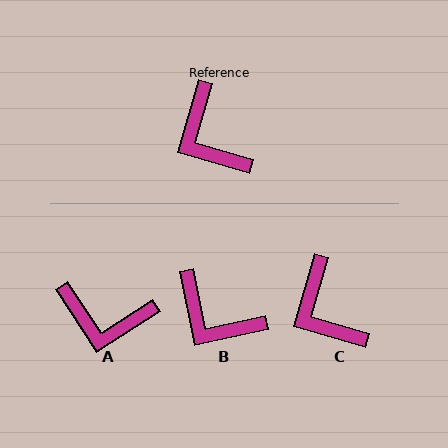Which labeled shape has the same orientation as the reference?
C.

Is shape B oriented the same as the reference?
No, it is off by about 28 degrees.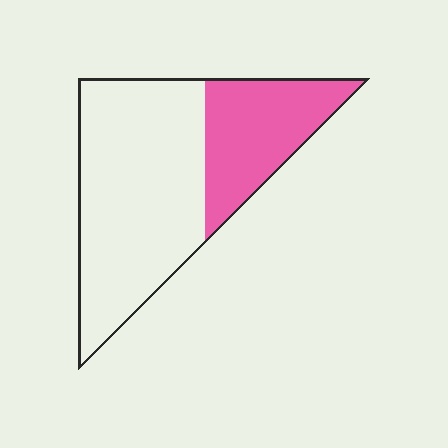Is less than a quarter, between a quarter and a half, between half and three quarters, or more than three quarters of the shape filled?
Between a quarter and a half.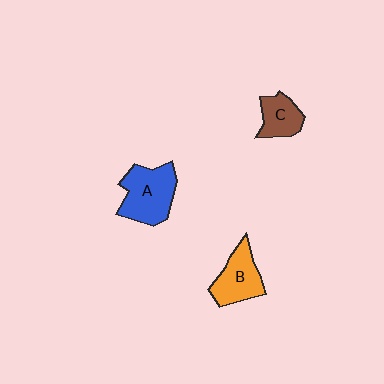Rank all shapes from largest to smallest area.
From largest to smallest: A (blue), B (orange), C (brown).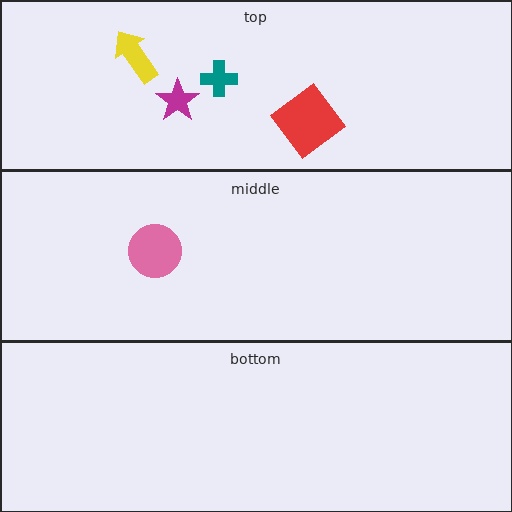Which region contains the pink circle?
The middle region.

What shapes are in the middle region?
The pink circle.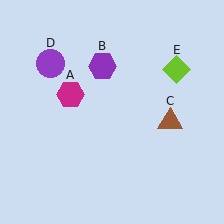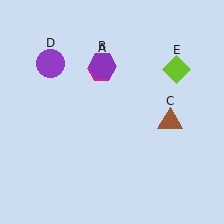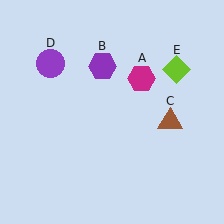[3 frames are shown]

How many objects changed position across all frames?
1 object changed position: magenta hexagon (object A).